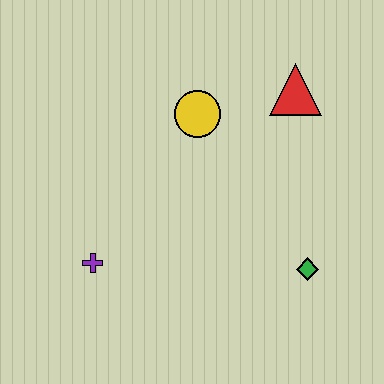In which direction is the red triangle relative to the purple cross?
The red triangle is to the right of the purple cross.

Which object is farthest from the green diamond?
The purple cross is farthest from the green diamond.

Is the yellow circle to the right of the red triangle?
No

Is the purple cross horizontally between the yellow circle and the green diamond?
No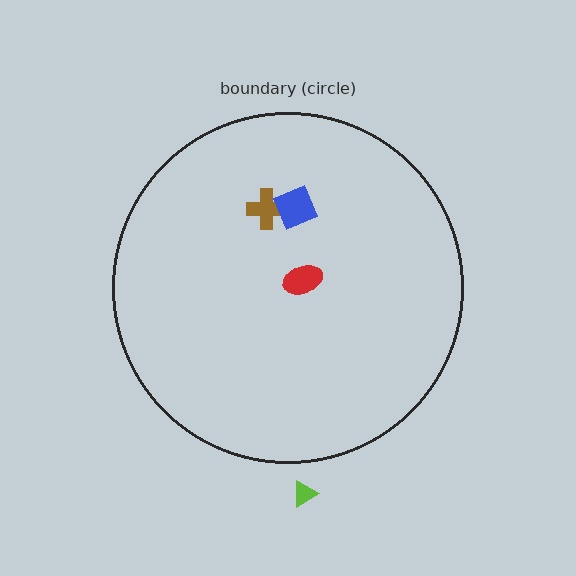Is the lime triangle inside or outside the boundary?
Outside.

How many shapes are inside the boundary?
3 inside, 1 outside.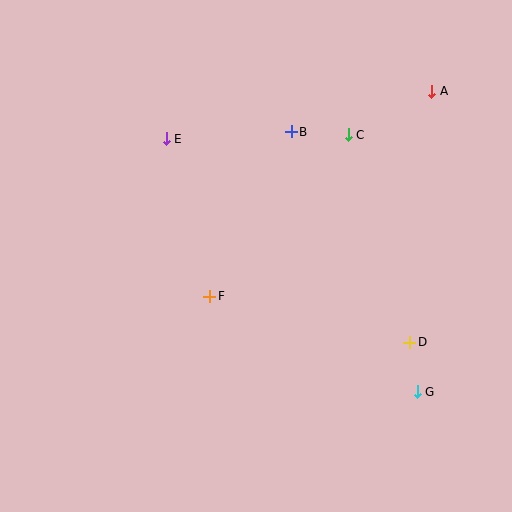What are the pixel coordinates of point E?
Point E is at (166, 139).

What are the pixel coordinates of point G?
Point G is at (417, 392).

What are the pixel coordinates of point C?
Point C is at (348, 135).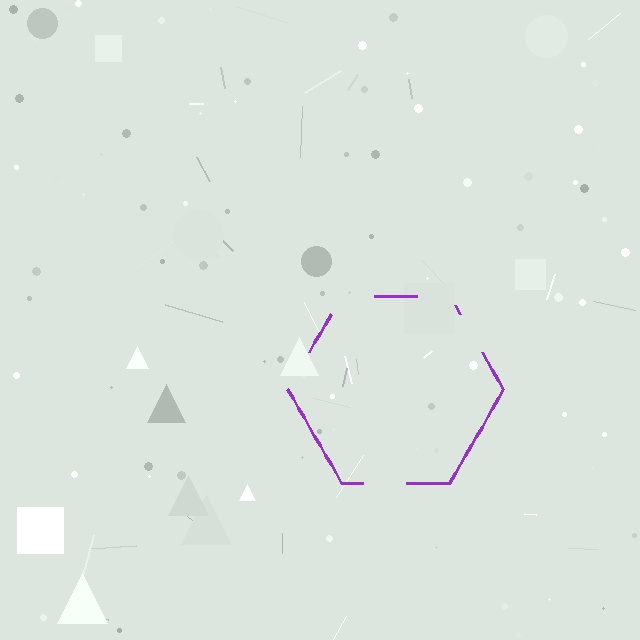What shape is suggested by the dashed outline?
The dashed outline suggests a hexagon.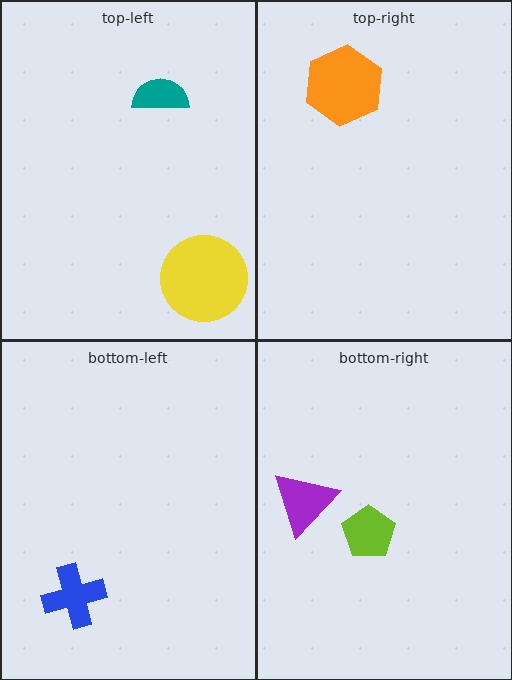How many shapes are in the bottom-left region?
1.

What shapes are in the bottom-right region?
The purple triangle, the lime pentagon.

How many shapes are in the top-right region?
1.